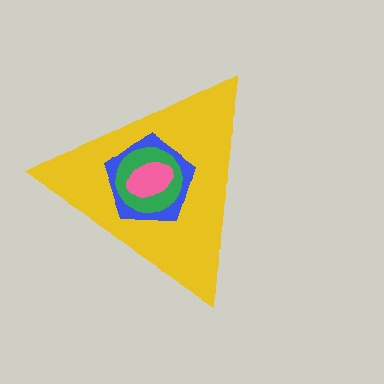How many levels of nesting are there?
4.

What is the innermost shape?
The pink ellipse.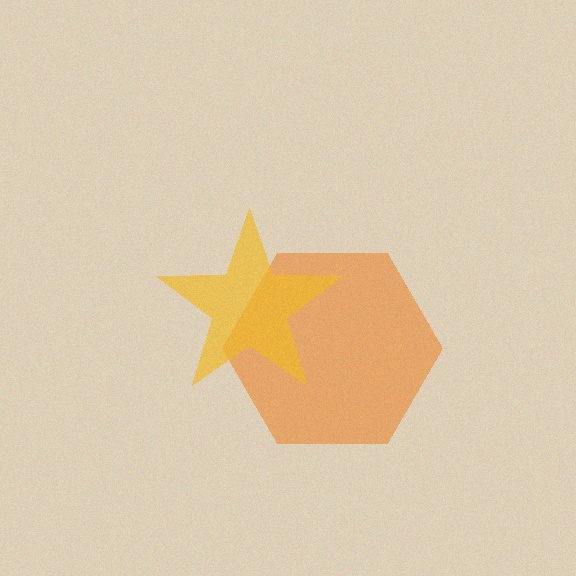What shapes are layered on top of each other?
The layered shapes are: an orange hexagon, a yellow star.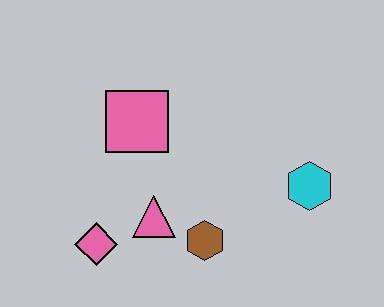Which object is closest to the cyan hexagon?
The brown hexagon is closest to the cyan hexagon.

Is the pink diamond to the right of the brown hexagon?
No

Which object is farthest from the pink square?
The cyan hexagon is farthest from the pink square.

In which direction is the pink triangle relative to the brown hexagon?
The pink triangle is to the left of the brown hexagon.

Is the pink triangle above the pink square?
No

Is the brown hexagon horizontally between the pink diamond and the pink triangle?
No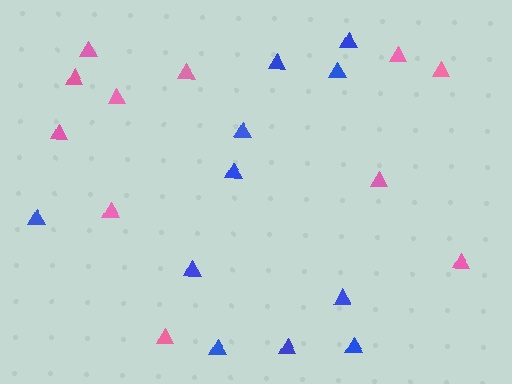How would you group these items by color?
There are 2 groups: one group of blue triangles (11) and one group of pink triangles (11).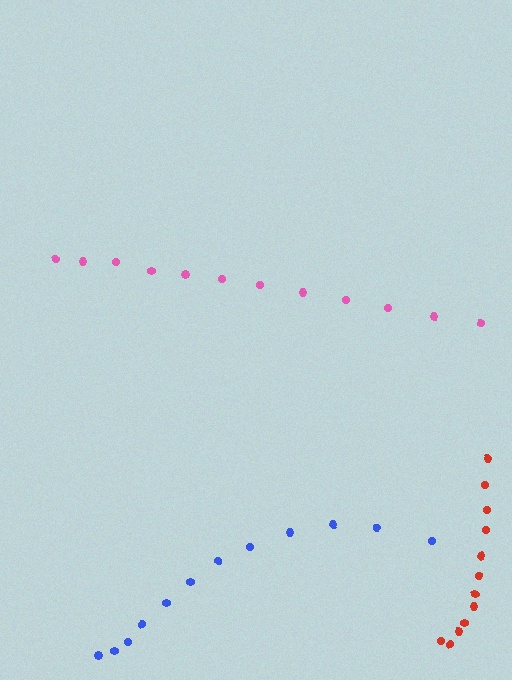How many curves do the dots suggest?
There are 3 distinct paths.